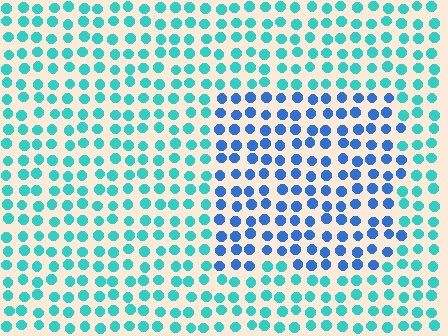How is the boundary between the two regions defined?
The boundary is defined purely by a slight shift in hue (about 41 degrees). Spacing, size, and orientation are identical on both sides.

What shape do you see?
I see a rectangle.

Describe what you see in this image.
The image is filled with small cyan elements in a uniform arrangement. A rectangle-shaped region is visible where the elements are tinted to a slightly different hue, forming a subtle color boundary.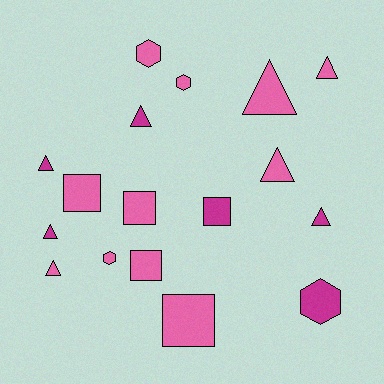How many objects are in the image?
There are 17 objects.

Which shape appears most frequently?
Triangle, with 8 objects.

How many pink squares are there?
There are 4 pink squares.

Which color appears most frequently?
Pink, with 11 objects.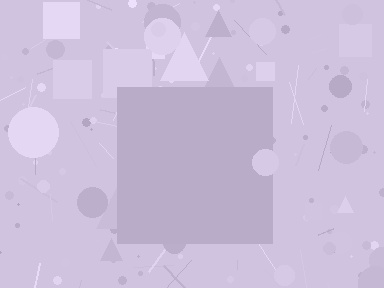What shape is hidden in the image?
A square is hidden in the image.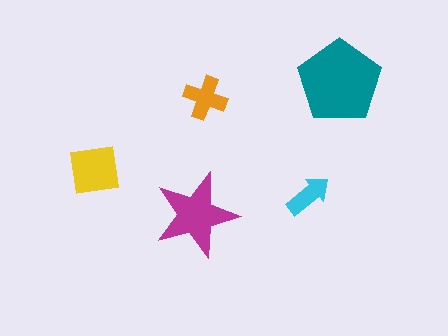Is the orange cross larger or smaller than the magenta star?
Smaller.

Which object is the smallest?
The cyan arrow.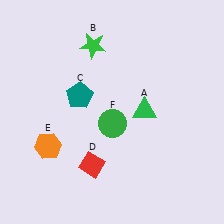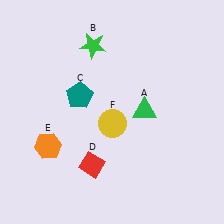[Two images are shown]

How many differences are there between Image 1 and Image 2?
There is 1 difference between the two images.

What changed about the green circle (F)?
In Image 1, F is green. In Image 2, it changed to yellow.